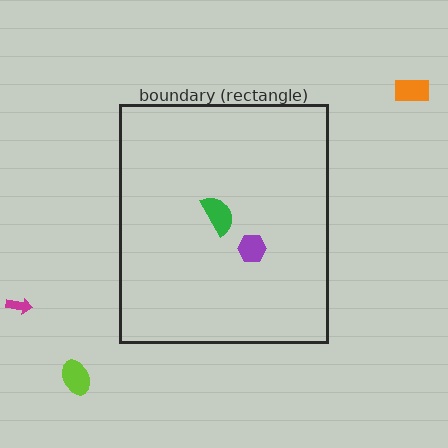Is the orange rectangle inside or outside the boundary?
Outside.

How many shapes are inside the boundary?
2 inside, 3 outside.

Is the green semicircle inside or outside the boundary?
Inside.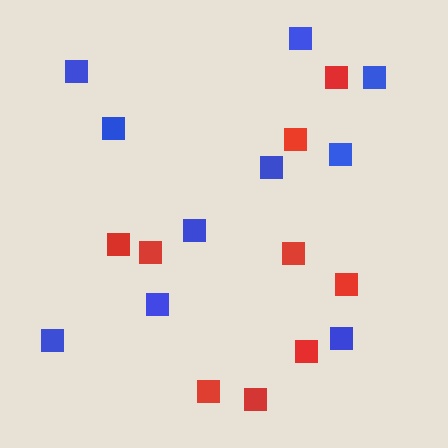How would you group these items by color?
There are 2 groups: one group of red squares (9) and one group of blue squares (10).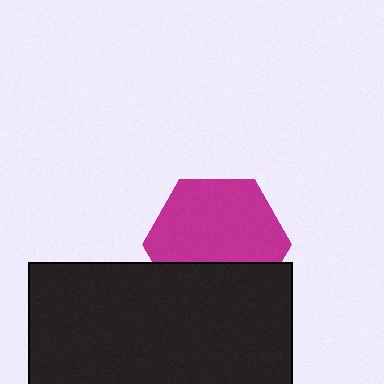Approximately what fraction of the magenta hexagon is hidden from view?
Roughly 34% of the magenta hexagon is hidden behind the black rectangle.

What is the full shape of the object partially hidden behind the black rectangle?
The partially hidden object is a magenta hexagon.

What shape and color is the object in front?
The object in front is a black rectangle.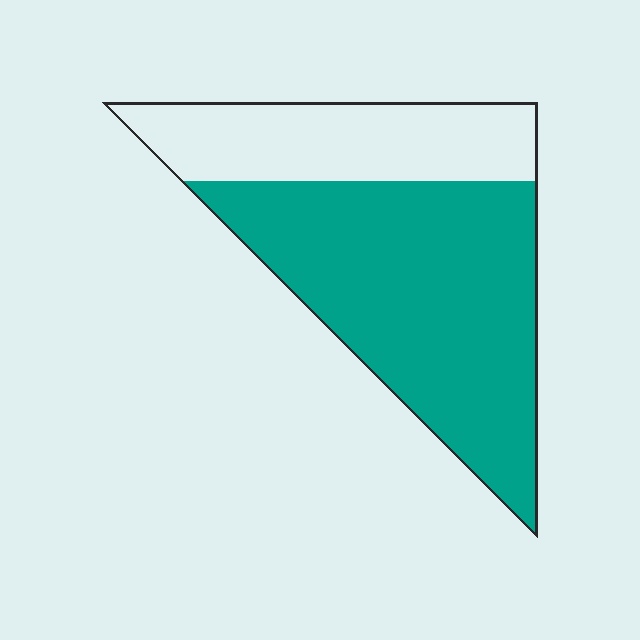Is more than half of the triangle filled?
Yes.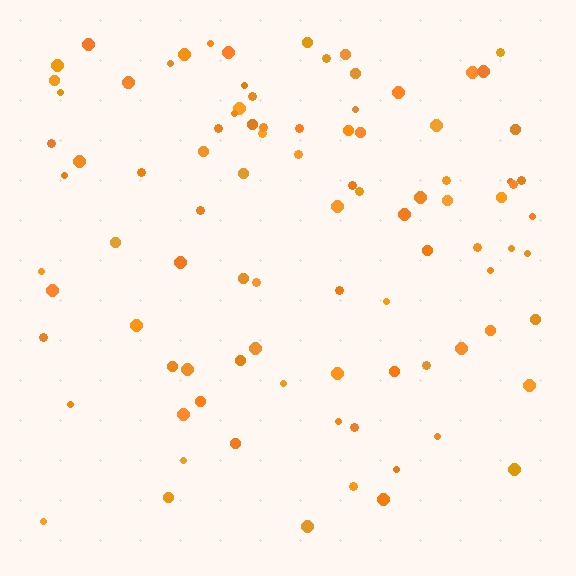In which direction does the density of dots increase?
From bottom to top, with the top side densest.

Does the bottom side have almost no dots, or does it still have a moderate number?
Still a moderate number, just noticeably fewer than the top.